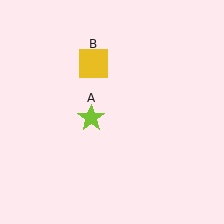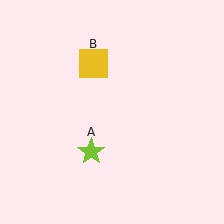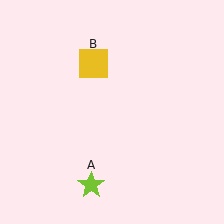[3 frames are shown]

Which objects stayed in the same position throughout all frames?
Yellow square (object B) remained stationary.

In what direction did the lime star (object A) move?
The lime star (object A) moved down.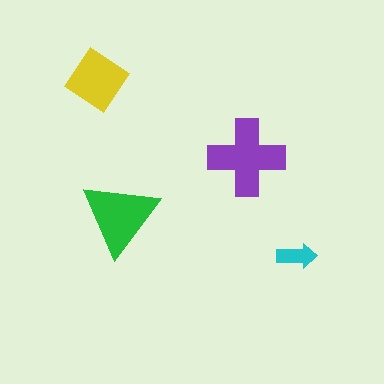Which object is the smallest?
The cyan arrow.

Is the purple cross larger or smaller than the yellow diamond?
Larger.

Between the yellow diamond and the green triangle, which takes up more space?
The green triangle.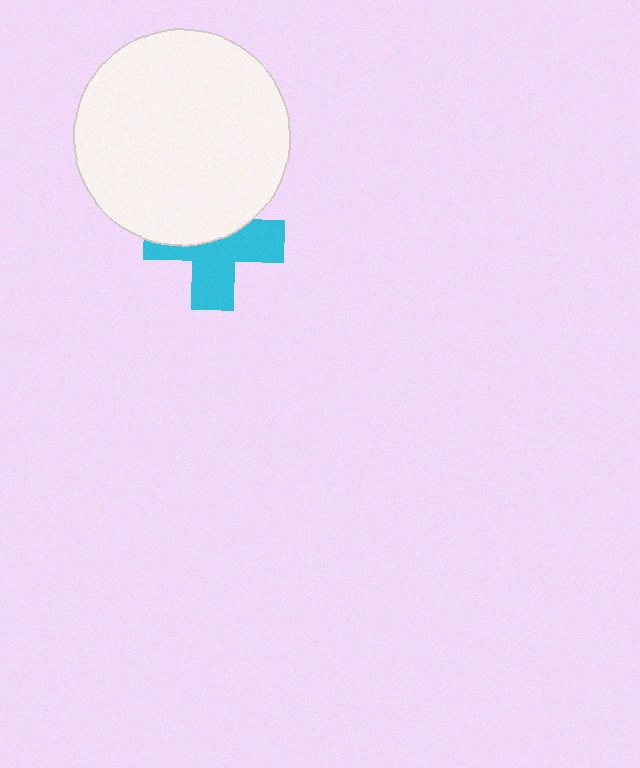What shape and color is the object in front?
The object in front is a white circle.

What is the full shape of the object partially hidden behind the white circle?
The partially hidden object is a cyan cross.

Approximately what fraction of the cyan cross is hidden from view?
Roughly 44% of the cyan cross is hidden behind the white circle.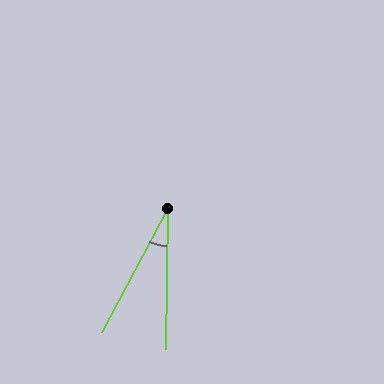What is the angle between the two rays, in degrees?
Approximately 27 degrees.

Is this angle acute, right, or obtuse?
It is acute.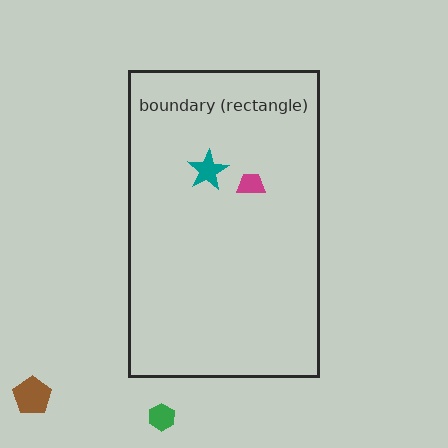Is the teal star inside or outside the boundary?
Inside.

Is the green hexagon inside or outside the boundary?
Outside.